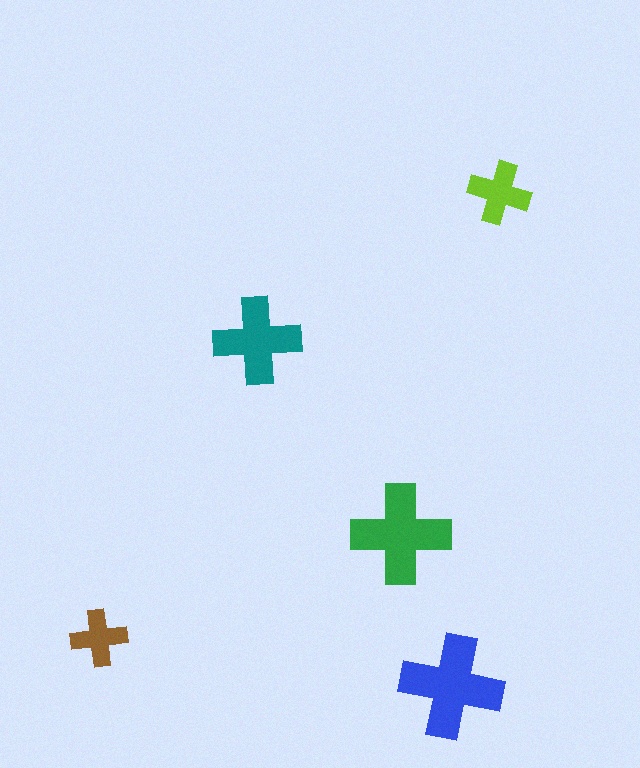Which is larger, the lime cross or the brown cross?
The lime one.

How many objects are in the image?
There are 5 objects in the image.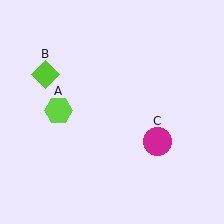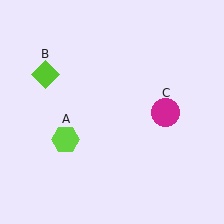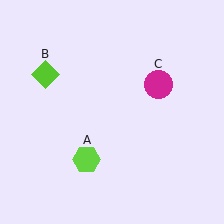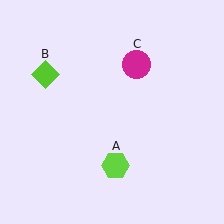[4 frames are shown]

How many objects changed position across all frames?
2 objects changed position: lime hexagon (object A), magenta circle (object C).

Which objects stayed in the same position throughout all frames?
Lime diamond (object B) remained stationary.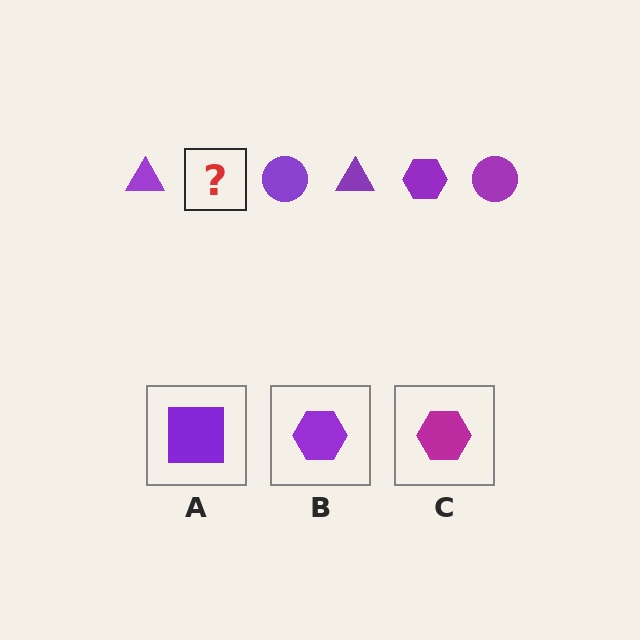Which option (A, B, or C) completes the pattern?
B.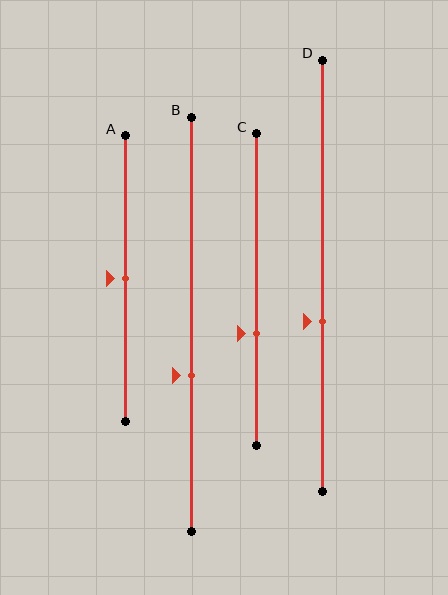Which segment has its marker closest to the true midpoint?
Segment A has its marker closest to the true midpoint.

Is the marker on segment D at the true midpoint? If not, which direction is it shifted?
No, the marker on segment D is shifted downward by about 11% of the segment length.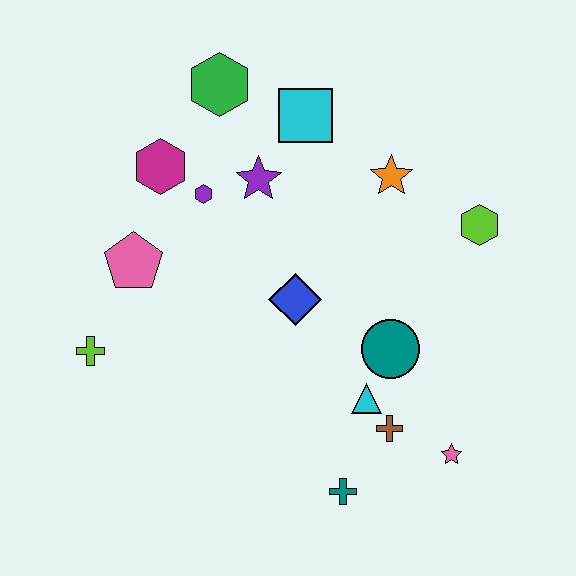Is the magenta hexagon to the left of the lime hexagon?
Yes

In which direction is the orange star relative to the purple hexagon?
The orange star is to the right of the purple hexagon.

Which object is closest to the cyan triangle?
The brown cross is closest to the cyan triangle.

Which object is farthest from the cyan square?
The teal cross is farthest from the cyan square.